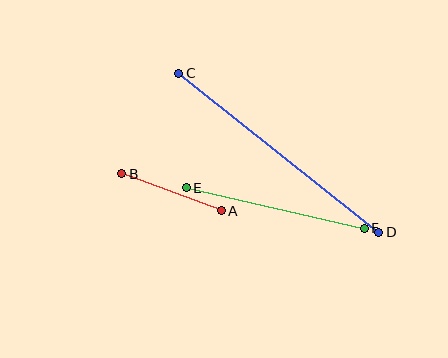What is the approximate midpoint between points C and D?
The midpoint is at approximately (279, 153) pixels.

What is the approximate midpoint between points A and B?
The midpoint is at approximately (171, 192) pixels.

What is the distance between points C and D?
The distance is approximately 255 pixels.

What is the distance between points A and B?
The distance is approximately 106 pixels.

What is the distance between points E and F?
The distance is approximately 183 pixels.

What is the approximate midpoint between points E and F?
The midpoint is at approximately (275, 208) pixels.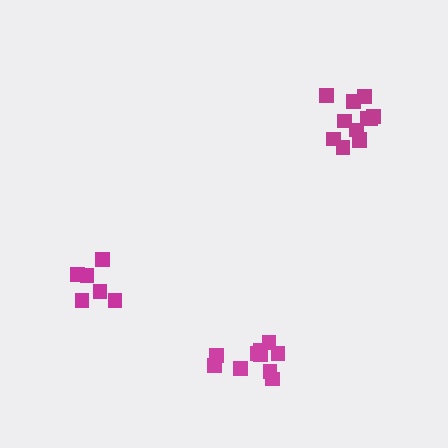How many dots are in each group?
Group 1: 6 dots, Group 2: 12 dots, Group 3: 10 dots (28 total).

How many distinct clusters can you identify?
There are 3 distinct clusters.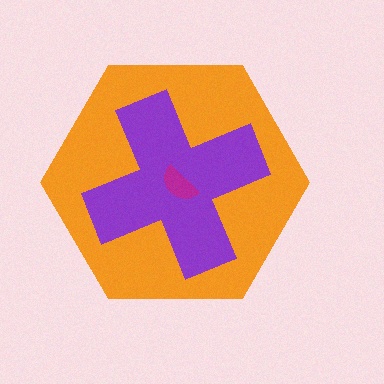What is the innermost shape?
The magenta semicircle.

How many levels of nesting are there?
3.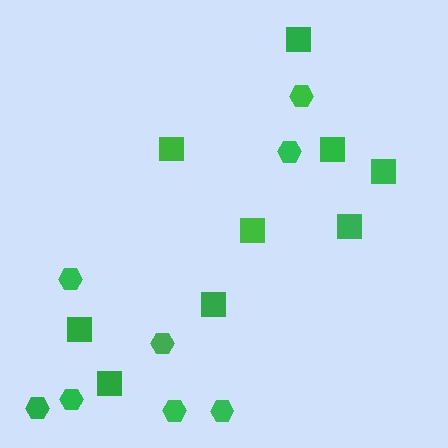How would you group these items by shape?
There are 2 groups: one group of squares (9) and one group of hexagons (8).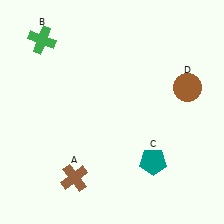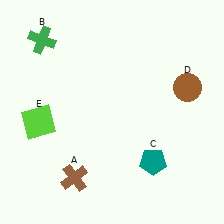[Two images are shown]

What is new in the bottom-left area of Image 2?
A lime square (E) was added in the bottom-left area of Image 2.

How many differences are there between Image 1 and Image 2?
There is 1 difference between the two images.